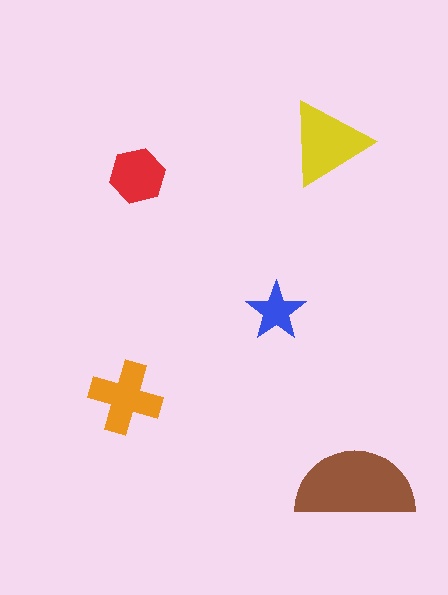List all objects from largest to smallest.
The brown semicircle, the yellow triangle, the orange cross, the red hexagon, the blue star.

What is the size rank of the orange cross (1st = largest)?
3rd.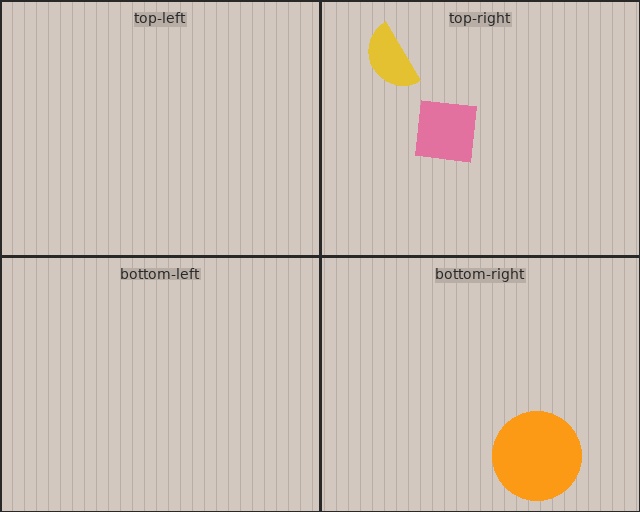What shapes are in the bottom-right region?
The orange circle.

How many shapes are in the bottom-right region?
1.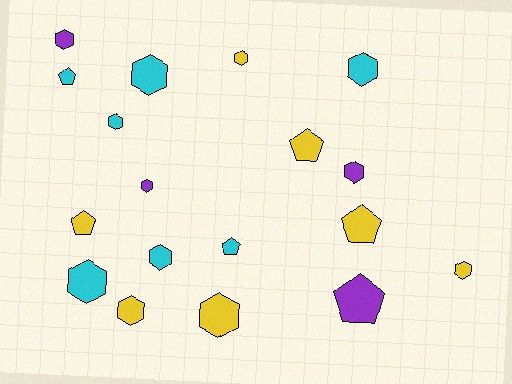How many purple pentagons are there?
There is 1 purple pentagon.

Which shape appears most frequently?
Hexagon, with 12 objects.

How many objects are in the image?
There are 18 objects.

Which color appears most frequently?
Cyan, with 7 objects.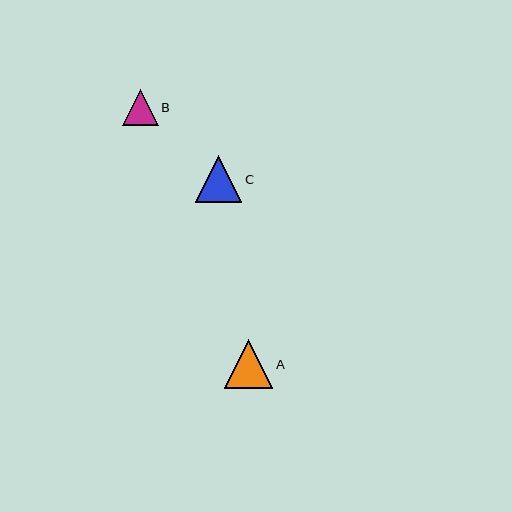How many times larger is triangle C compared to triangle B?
Triangle C is approximately 1.3 times the size of triangle B.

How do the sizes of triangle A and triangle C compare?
Triangle A and triangle C are approximately the same size.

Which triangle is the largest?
Triangle A is the largest with a size of approximately 49 pixels.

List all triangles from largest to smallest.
From largest to smallest: A, C, B.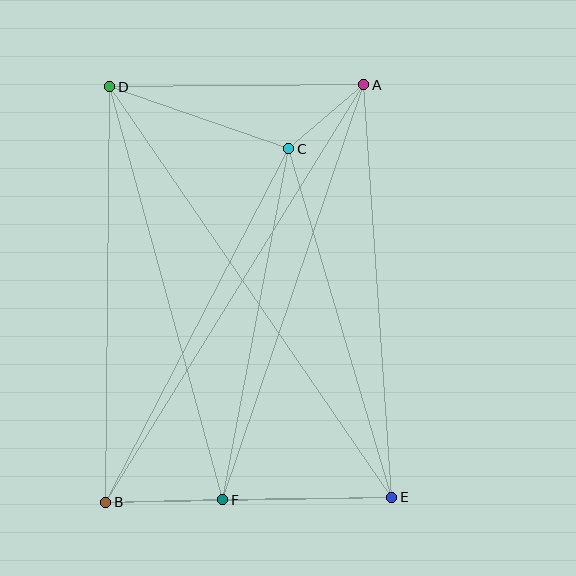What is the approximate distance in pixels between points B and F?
The distance between B and F is approximately 117 pixels.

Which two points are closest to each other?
Points A and C are closest to each other.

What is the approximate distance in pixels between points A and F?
The distance between A and F is approximately 438 pixels.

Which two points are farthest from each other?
Points D and E are farthest from each other.